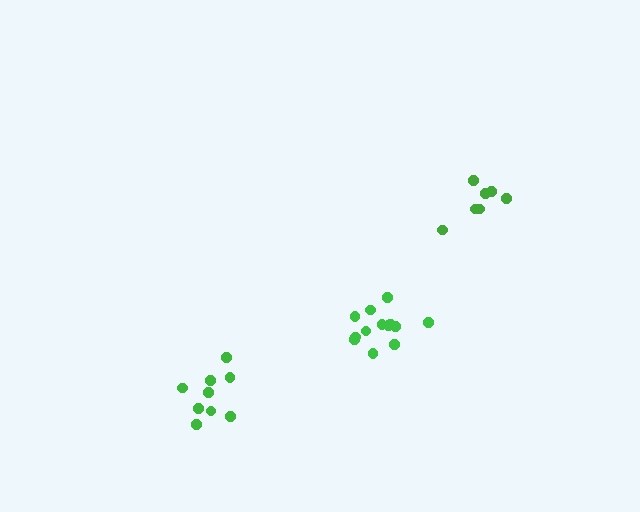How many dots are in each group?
Group 1: 7 dots, Group 2: 13 dots, Group 3: 9 dots (29 total).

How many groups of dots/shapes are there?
There are 3 groups.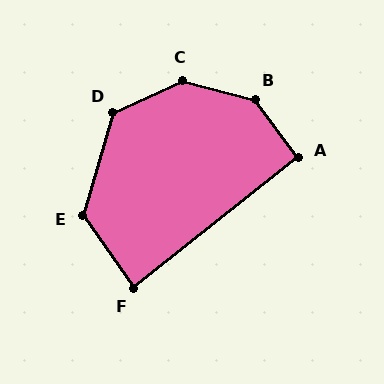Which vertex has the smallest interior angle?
F, at approximately 87 degrees.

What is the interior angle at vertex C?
Approximately 140 degrees (obtuse).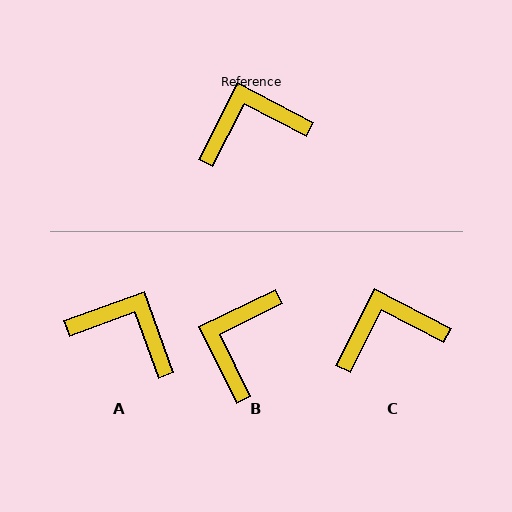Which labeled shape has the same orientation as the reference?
C.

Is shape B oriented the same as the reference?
No, it is off by about 53 degrees.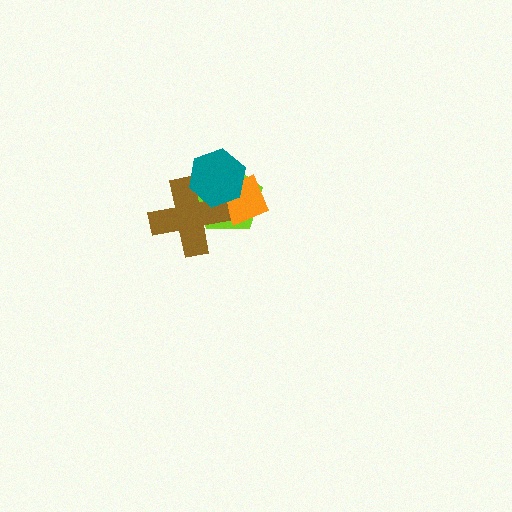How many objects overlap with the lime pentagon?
3 objects overlap with the lime pentagon.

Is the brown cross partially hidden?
Yes, it is partially covered by another shape.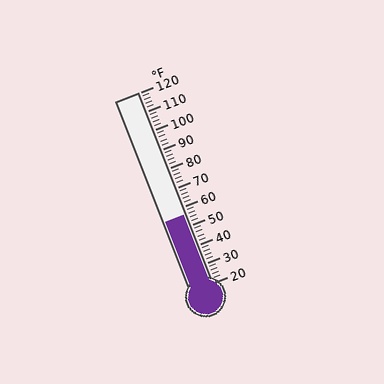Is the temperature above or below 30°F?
The temperature is above 30°F.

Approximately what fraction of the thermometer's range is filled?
The thermometer is filled to approximately 35% of its range.